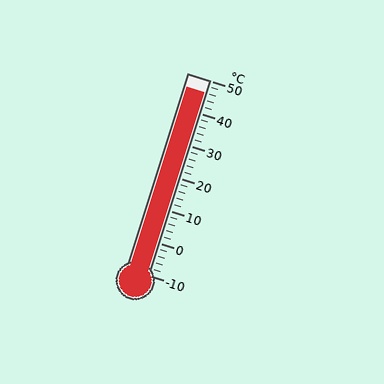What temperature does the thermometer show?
The thermometer shows approximately 46°C.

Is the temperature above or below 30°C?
The temperature is above 30°C.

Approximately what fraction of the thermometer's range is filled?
The thermometer is filled to approximately 95% of its range.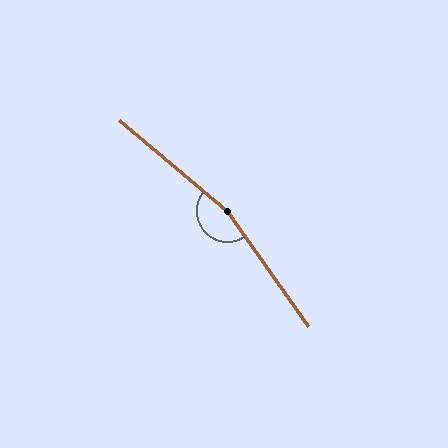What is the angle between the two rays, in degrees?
Approximately 165 degrees.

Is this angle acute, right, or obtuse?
It is obtuse.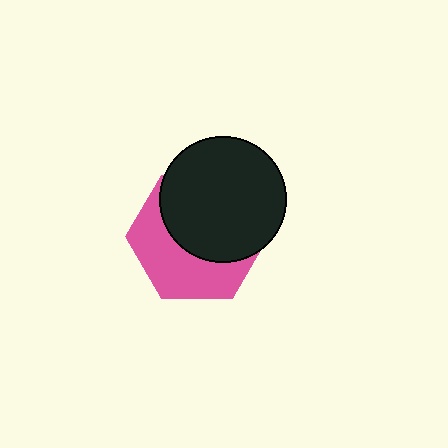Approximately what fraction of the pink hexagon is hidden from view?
Roughly 55% of the pink hexagon is hidden behind the black circle.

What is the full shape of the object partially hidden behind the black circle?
The partially hidden object is a pink hexagon.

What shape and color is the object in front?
The object in front is a black circle.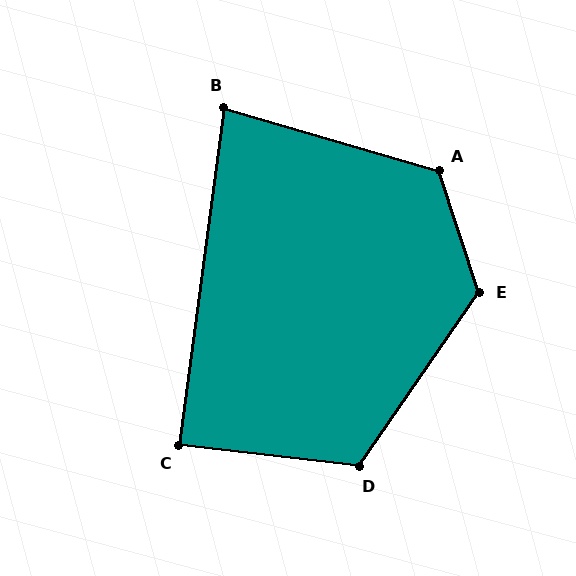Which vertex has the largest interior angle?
E, at approximately 127 degrees.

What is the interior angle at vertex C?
Approximately 89 degrees (approximately right).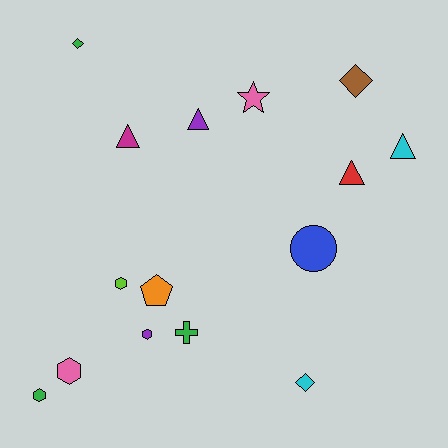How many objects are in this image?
There are 15 objects.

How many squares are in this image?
There are no squares.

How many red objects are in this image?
There is 1 red object.